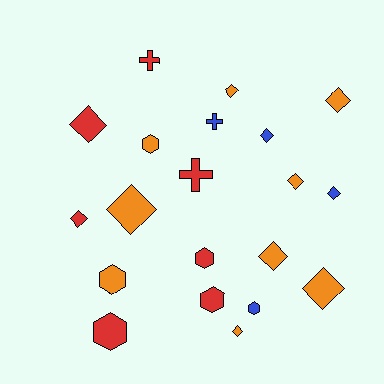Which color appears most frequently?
Orange, with 9 objects.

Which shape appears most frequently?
Diamond, with 11 objects.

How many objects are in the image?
There are 20 objects.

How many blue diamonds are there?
There are 2 blue diamonds.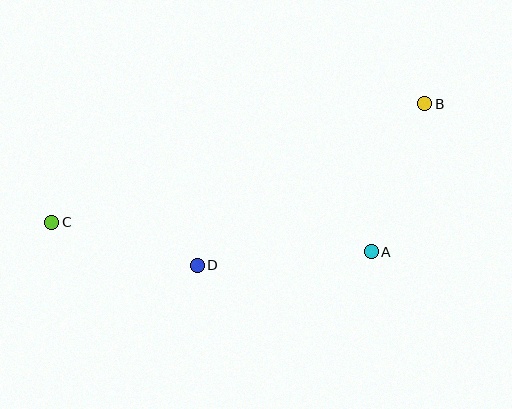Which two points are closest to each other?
Points C and D are closest to each other.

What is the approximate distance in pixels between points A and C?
The distance between A and C is approximately 321 pixels.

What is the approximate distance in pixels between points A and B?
The distance between A and B is approximately 157 pixels.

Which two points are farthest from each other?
Points B and C are farthest from each other.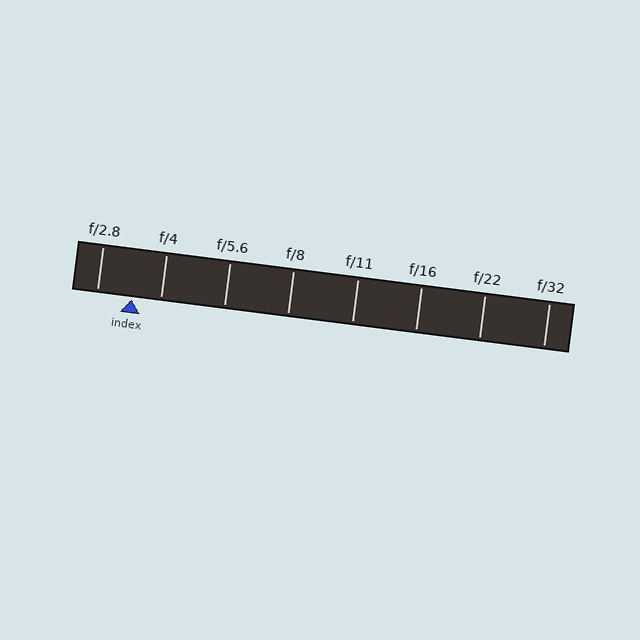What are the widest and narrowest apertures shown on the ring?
The widest aperture shown is f/2.8 and the narrowest is f/32.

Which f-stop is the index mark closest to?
The index mark is closest to f/4.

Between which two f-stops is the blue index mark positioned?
The index mark is between f/2.8 and f/4.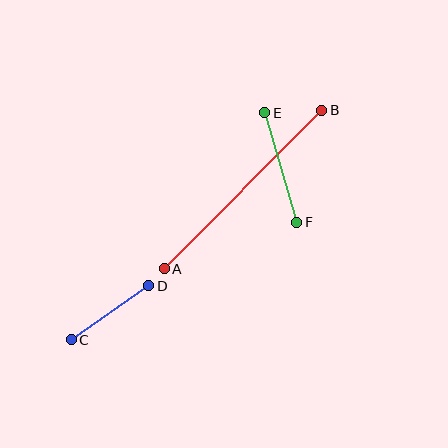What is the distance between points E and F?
The distance is approximately 114 pixels.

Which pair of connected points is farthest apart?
Points A and B are farthest apart.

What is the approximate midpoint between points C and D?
The midpoint is at approximately (110, 313) pixels.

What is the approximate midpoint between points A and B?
The midpoint is at approximately (243, 189) pixels.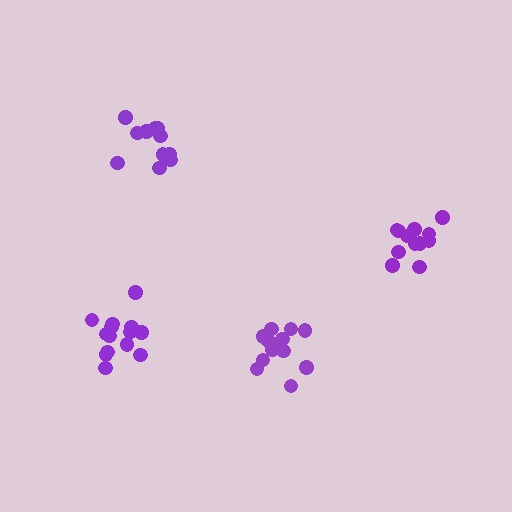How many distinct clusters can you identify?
There are 4 distinct clusters.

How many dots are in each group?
Group 1: 11 dots, Group 2: 13 dots, Group 3: 14 dots, Group 4: 12 dots (50 total).